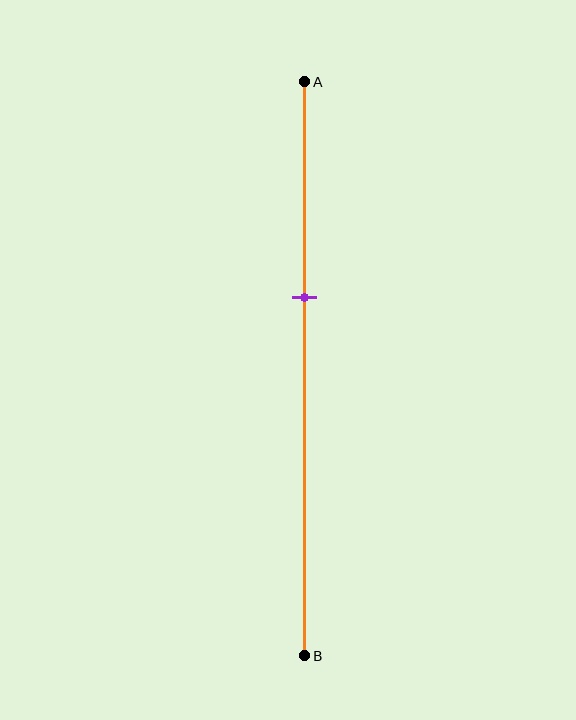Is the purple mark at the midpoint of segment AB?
No, the mark is at about 40% from A, not at the 50% midpoint.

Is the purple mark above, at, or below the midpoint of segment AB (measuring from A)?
The purple mark is above the midpoint of segment AB.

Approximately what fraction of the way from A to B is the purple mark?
The purple mark is approximately 40% of the way from A to B.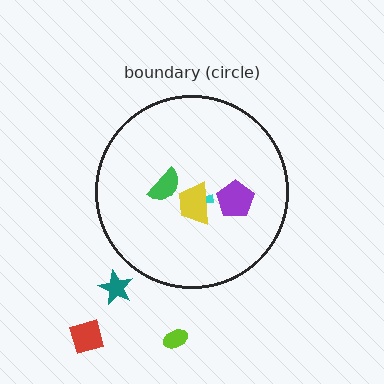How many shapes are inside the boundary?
4 inside, 3 outside.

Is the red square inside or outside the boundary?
Outside.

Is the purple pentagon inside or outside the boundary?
Inside.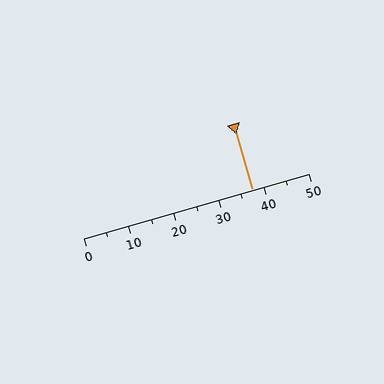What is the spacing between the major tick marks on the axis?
The major ticks are spaced 10 apart.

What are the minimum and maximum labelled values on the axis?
The axis runs from 0 to 50.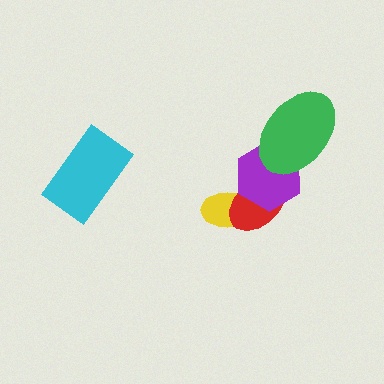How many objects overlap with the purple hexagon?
3 objects overlap with the purple hexagon.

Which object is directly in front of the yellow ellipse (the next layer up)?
The red ellipse is directly in front of the yellow ellipse.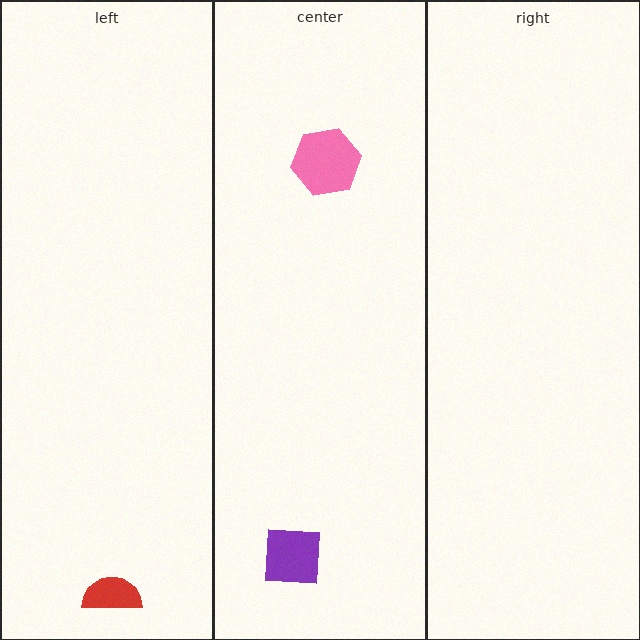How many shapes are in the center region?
2.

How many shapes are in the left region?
1.